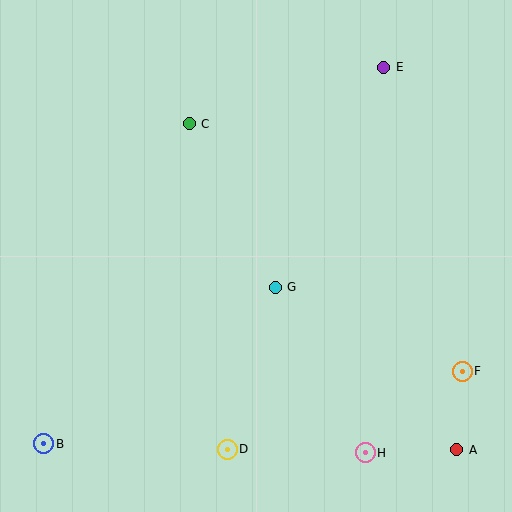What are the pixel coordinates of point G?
Point G is at (275, 287).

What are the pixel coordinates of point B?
Point B is at (44, 444).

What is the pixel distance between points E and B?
The distance between E and B is 507 pixels.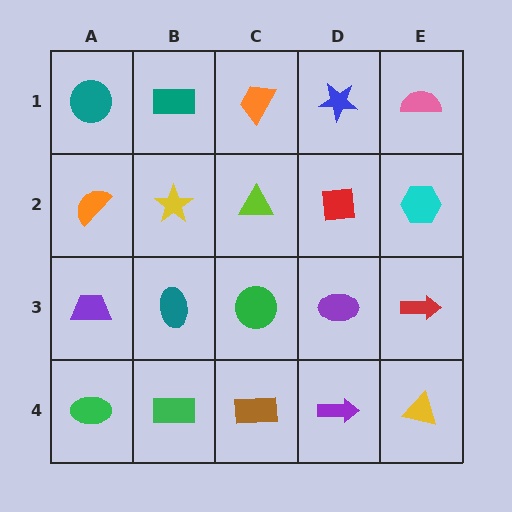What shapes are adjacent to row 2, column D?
A blue star (row 1, column D), a purple ellipse (row 3, column D), a lime triangle (row 2, column C), a cyan hexagon (row 2, column E).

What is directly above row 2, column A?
A teal circle.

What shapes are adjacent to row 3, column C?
A lime triangle (row 2, column C), a brown rectangle (row 4, column C), a teal ellipse (row 3, column B), a purple ellipse (row 3, column D).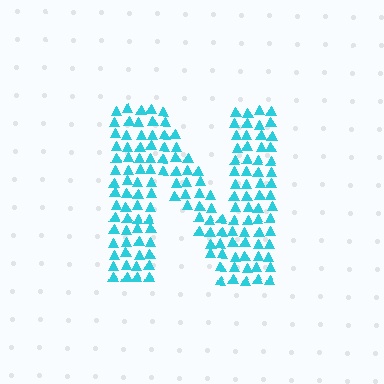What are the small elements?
The small elements are triangles.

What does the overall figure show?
The overall figure shows the letter N.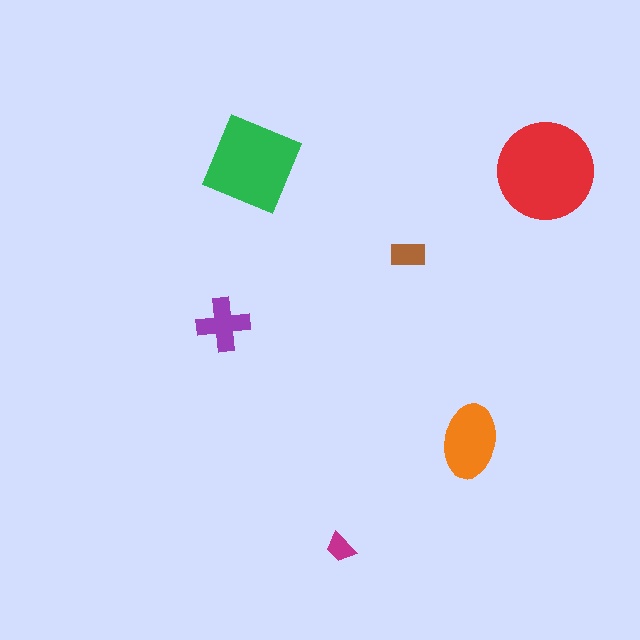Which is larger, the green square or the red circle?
The red circle.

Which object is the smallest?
The magenta trapezoid.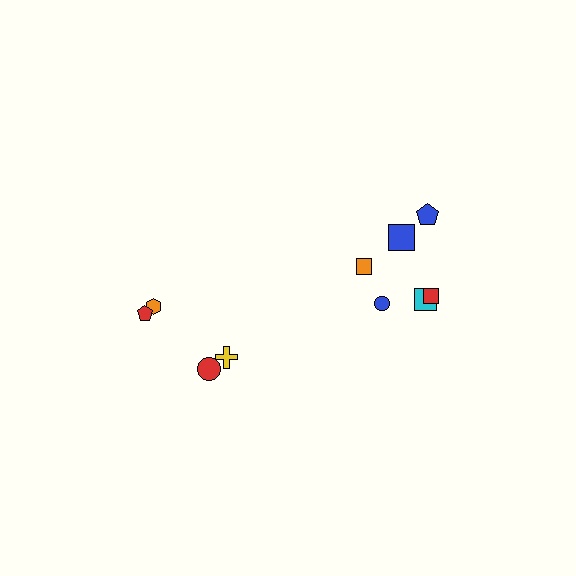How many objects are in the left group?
There are 4 objects.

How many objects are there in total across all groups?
There are 10 objects.